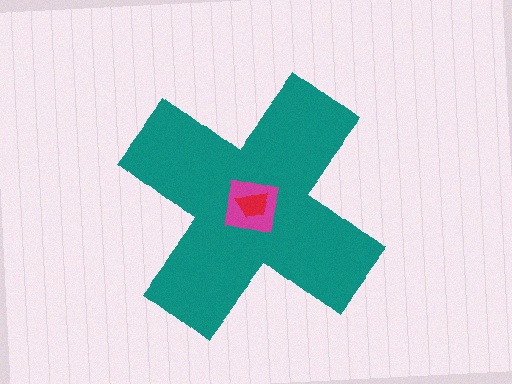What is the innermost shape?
The red trapezoid.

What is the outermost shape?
The teal cross.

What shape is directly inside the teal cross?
The magenta square.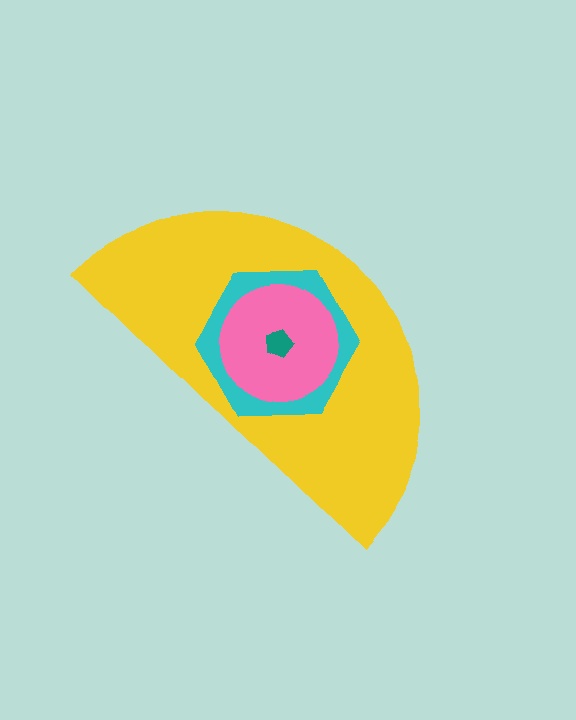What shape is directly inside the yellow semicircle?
The cyan hexagon.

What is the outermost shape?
The yellow semicircle.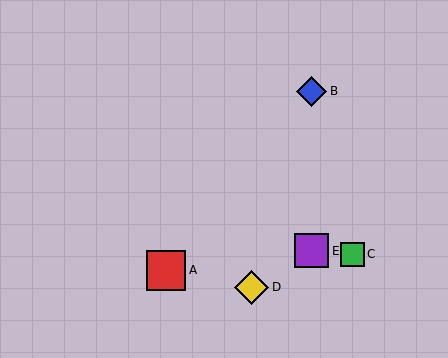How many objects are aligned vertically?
2 objects (B, E) are aligned vertically.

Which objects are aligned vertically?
Objects B, E are aligned vertically.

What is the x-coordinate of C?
Object C is at x≈352.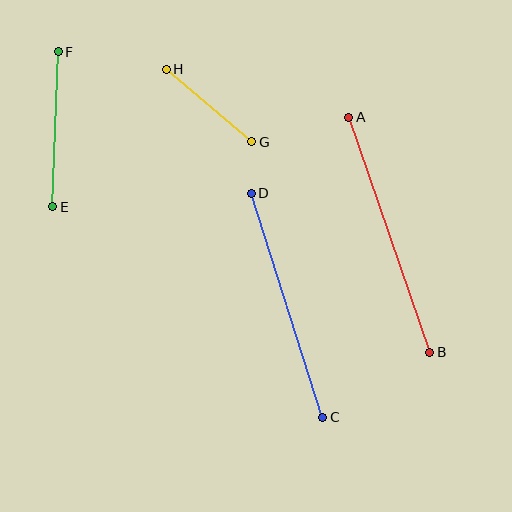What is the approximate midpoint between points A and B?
The midpoint is at approximately (389, 235) pixels.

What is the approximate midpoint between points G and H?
The midpoint is at approximately (209, 105) pixels.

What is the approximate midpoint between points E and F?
The midpoint is at approximately (55, 129) pixels.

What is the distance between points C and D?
The distance is approximately 235 pixels.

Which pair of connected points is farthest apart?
Points A and B are farthest apart.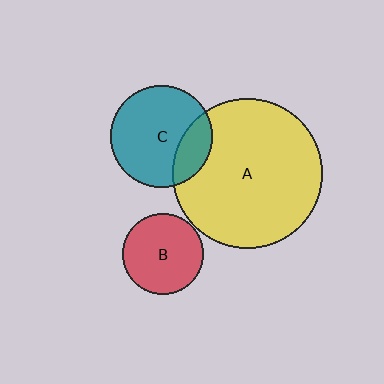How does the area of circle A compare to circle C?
Approximately 2.2 times.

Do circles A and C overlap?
Yes.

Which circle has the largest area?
Circle A (yellow).